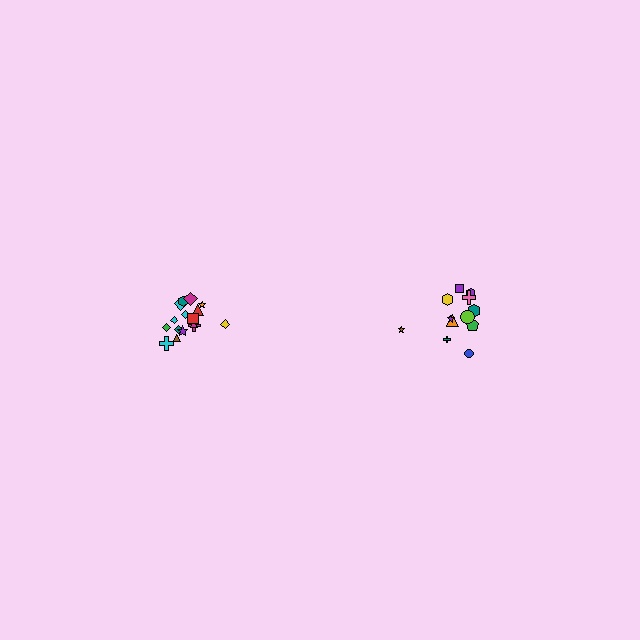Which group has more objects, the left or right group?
The left group.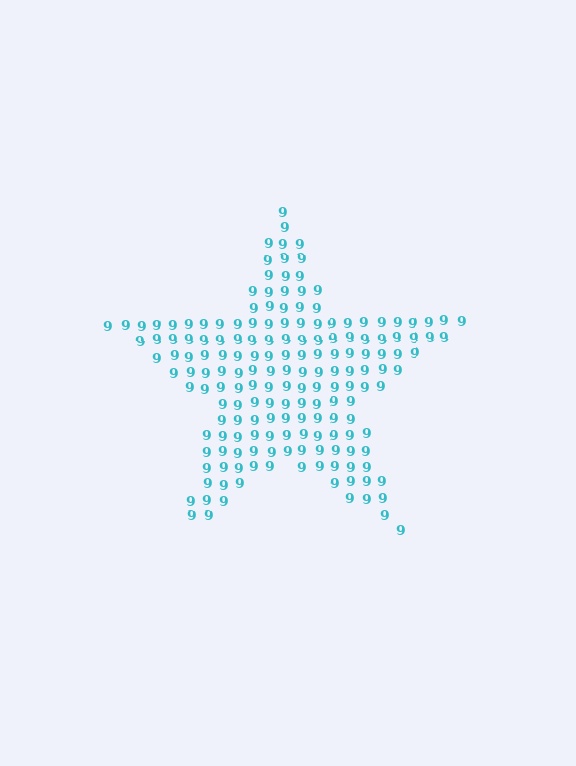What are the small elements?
The small elements are digit 9's.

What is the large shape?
The large shape is a star.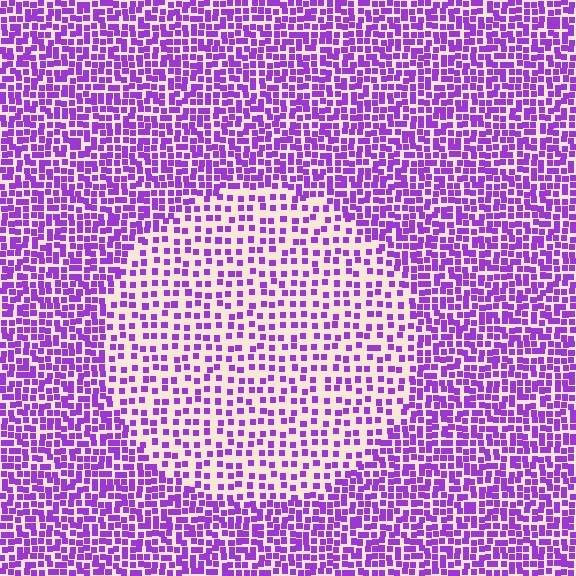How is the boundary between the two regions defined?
The boundary is defined by a change in element density (approximately 2.0x ratio). All elements are the same color, size, and shape.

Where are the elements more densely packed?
The elements are more densely packed outside the circle boundary.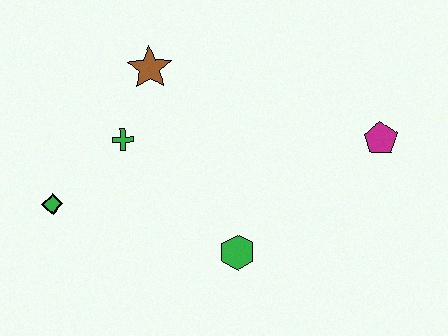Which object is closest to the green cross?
The brown star is closest to the green cross.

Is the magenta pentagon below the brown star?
Yes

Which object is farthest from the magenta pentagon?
The green diamond is farthest from the magenta pentagon.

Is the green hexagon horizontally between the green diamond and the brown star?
No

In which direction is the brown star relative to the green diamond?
The brown star is above the green diamond.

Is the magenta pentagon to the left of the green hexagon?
No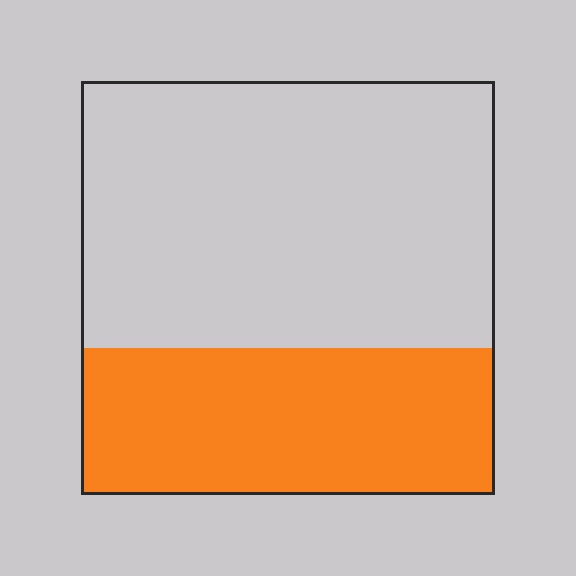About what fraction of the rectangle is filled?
About three eighths (3/8).